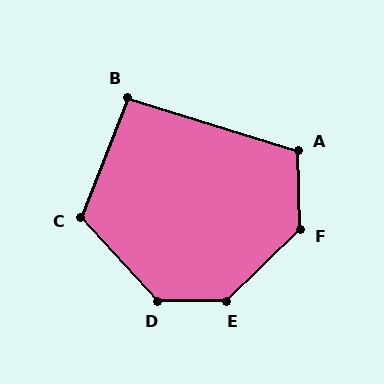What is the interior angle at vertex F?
Approximately 133 degrees (obtuse).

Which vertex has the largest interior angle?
E, at approximately 136 degrees.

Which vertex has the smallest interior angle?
B, at approximately 94 degrees.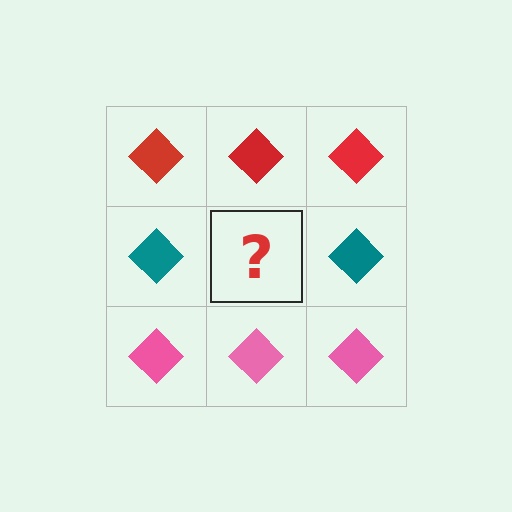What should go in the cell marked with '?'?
The missing cell should contain a teal diamond.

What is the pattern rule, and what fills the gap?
The rule is that each row has a consistent color. The gap should be filled with a teal diamond.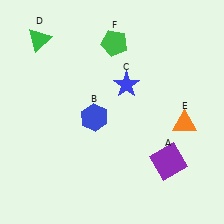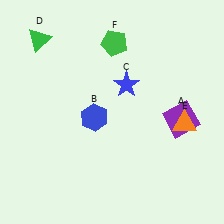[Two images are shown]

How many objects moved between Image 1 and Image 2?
1 object moved between the two images.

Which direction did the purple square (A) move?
The purple square (A) moved up.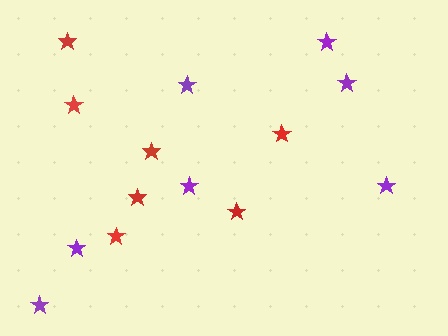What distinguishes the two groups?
There are 2 groups: one group of red stars (7) and one group of purple stars (7).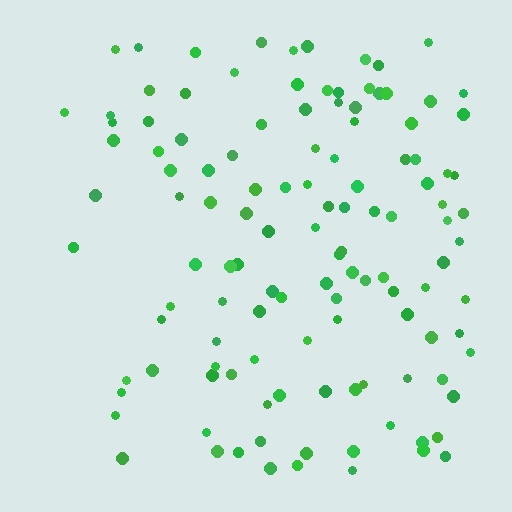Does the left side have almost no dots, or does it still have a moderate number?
Still a moderate number, just noticeably fewer than the right.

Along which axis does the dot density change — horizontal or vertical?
Horizontal.